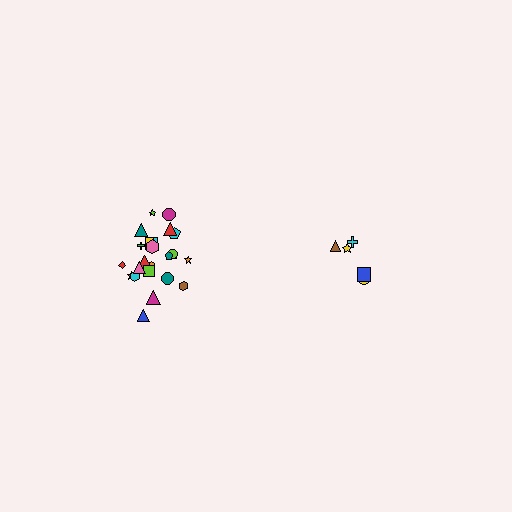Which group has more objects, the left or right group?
The left group.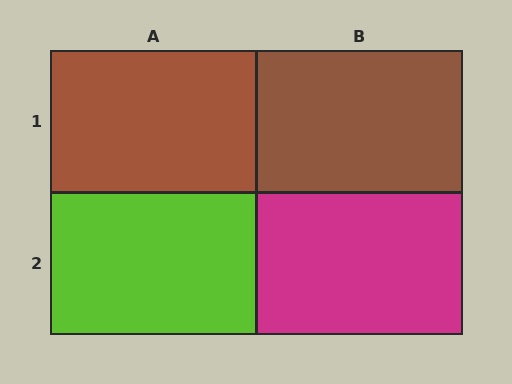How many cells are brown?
2 cells are brown.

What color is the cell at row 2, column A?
Lime.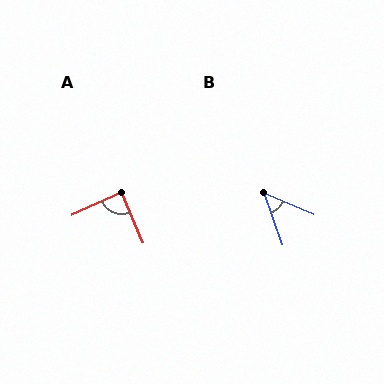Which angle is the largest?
A, at approximately 88 degrees.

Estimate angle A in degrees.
Approximately 88 degrees.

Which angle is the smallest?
B, at approximately 47 degrees.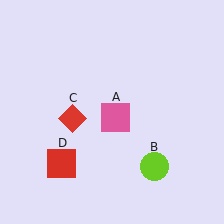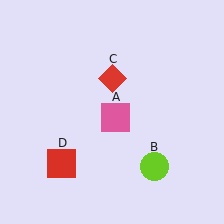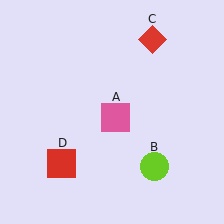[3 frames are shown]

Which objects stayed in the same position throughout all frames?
Pink square (object A) and lime circle (object B) and red square (object D) remained stationary.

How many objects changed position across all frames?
1 object changed position: red diamond (object C).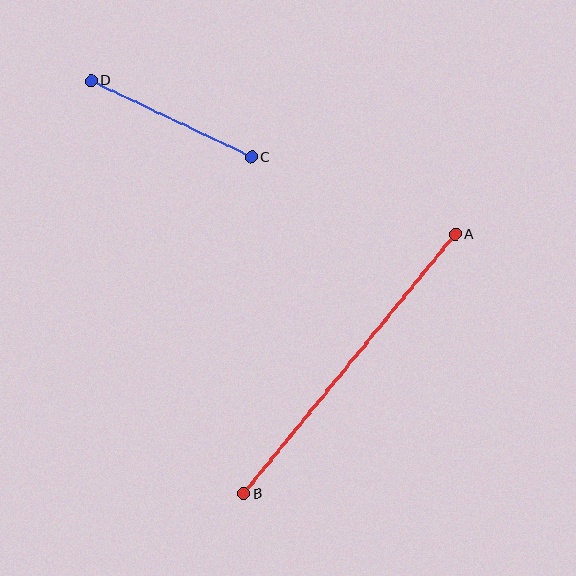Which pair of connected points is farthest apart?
Points A and B are farthest apart.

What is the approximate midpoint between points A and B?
The midpoint is at approximately (349, 364) pixels.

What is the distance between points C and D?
The distance is approximately 178 pixels.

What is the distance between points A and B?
The distance is approximately 334 pixels.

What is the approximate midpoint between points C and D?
The midpoint is at approximately (171, 119) pixels.